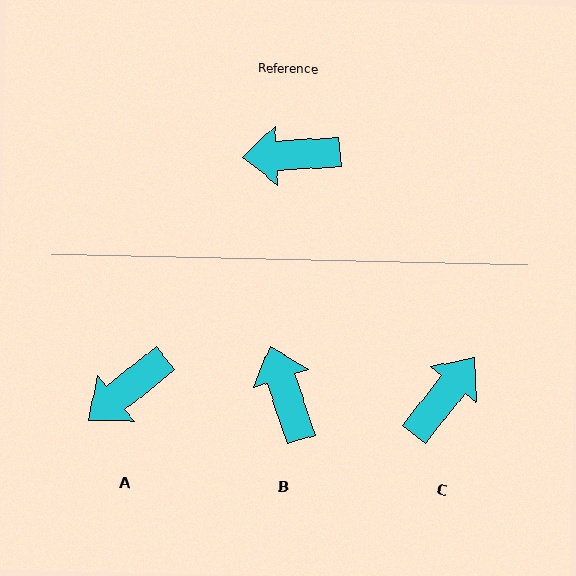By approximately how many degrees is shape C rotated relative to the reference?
Approximately 132 degrees clockwise.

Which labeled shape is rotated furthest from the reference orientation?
C, about 132 degrees away.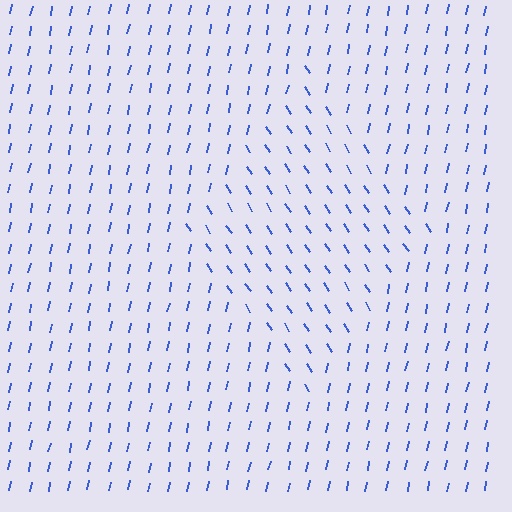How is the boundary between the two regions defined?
The boundary is defined purely by a change in line orientation (approximately 45 degrees difference). All lines are the same color and thickness.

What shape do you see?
I see a diamond.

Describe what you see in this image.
The image is filled with small blue line segments. A diamond region in the image has lines oriented differently from the surrounding lines, creating a visible texture boundary.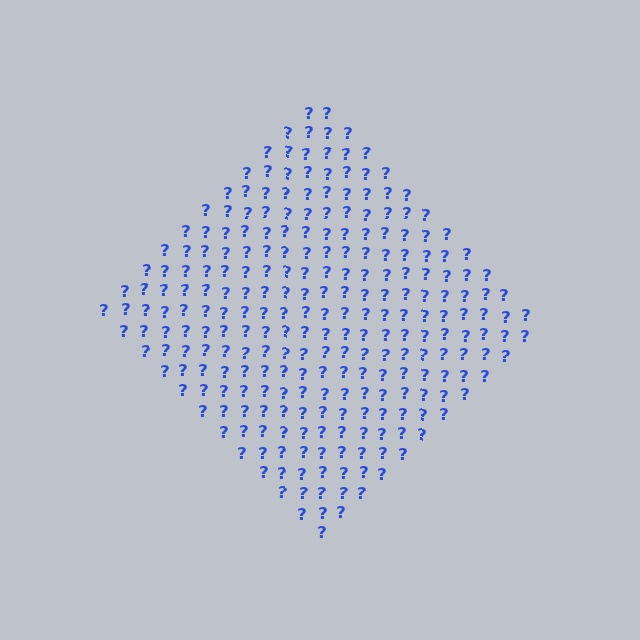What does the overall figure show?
The overall figure shows a diamond.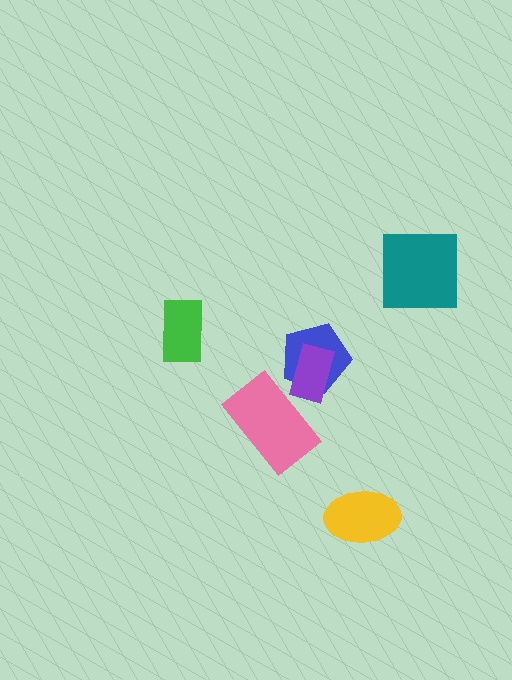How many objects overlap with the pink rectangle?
1 object overlaps with the pink rectangle.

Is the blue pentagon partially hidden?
Yes, it is partially covered by another shape.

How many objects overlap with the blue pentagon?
1 object overlaps with the blue pentagon.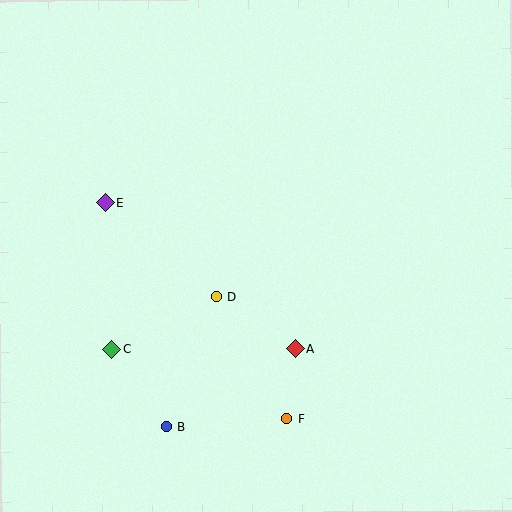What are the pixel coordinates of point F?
Point F is at (287, 418).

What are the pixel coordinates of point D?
Point D is at (217, 297).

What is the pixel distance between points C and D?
The distance between C and D is 117 pixels.